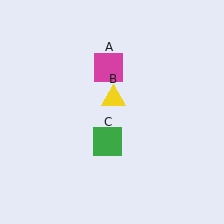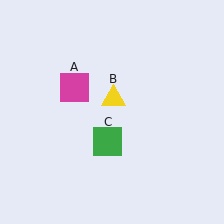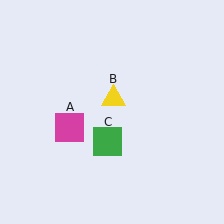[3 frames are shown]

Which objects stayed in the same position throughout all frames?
Yellow triangle (object B) and green square (object C) remained stationary.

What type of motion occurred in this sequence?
The magenta square (object A) rotated counterclockwise around the center of the scene.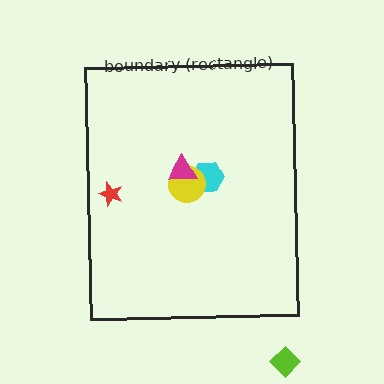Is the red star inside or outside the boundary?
Inside.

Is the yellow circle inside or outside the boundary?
Inside.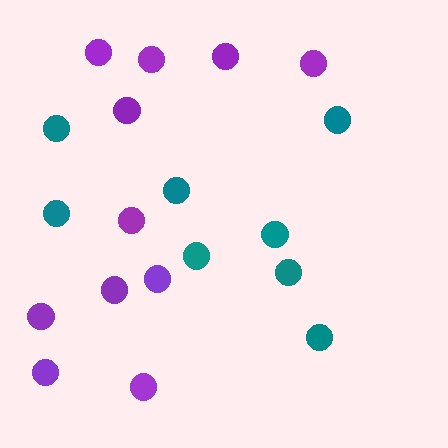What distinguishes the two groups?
There are 2 groups: one group of teal circles (8) and one group of purple circles (11).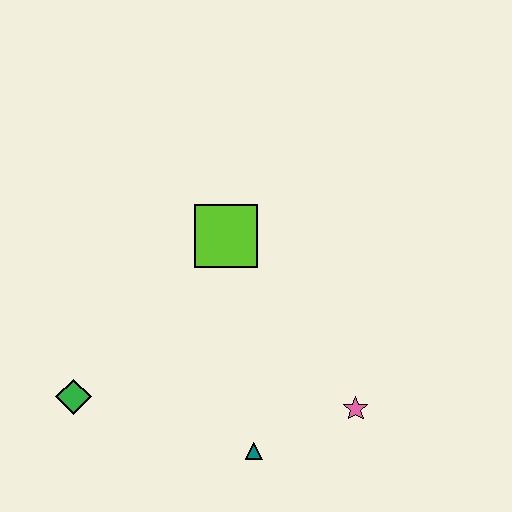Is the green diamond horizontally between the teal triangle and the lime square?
No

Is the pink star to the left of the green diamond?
No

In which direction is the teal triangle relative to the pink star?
The teal triangle is to the left of the pink star.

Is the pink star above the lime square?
No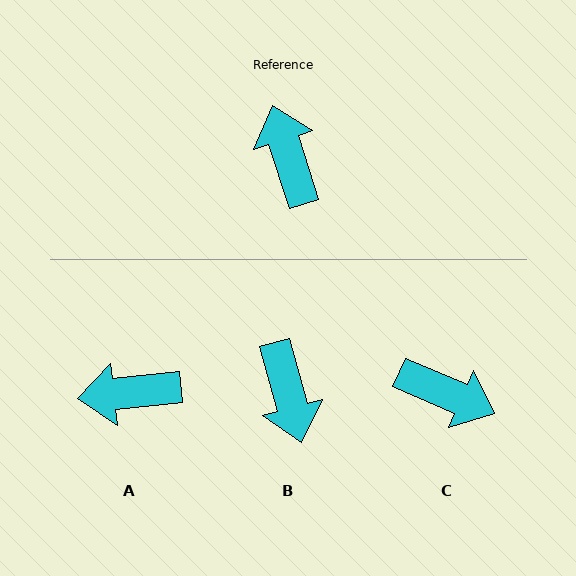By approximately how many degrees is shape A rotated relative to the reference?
Approximately 78 degrees counter-clockwise.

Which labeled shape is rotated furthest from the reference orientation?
B, about 177 degrees away.